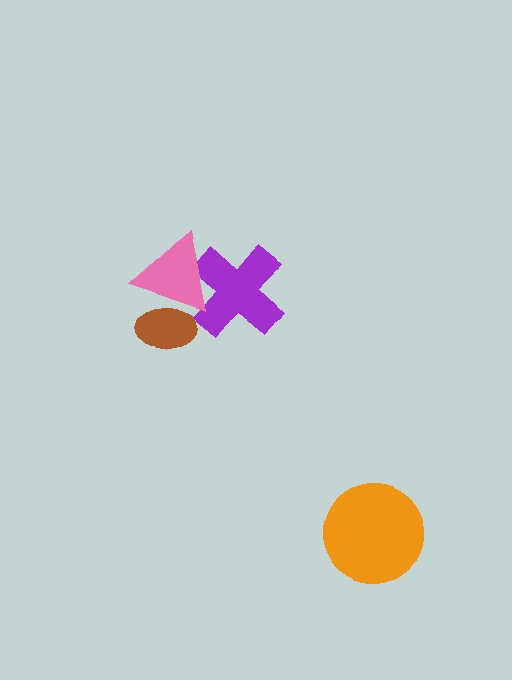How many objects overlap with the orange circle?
0 objects overlap with the orange circle.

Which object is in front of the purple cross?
The pink triangle is in front of the purple cross.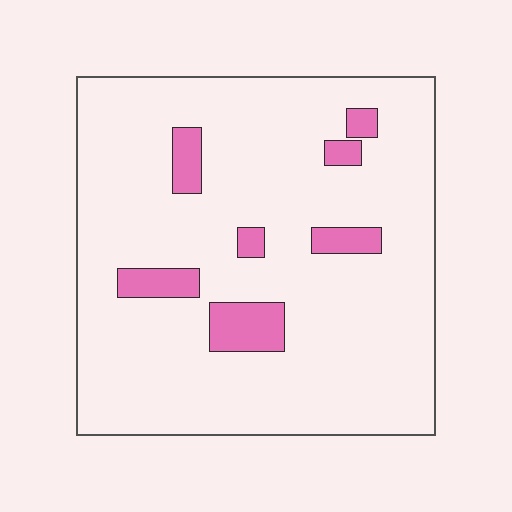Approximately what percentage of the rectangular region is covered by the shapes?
Approximately 10%.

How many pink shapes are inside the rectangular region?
7.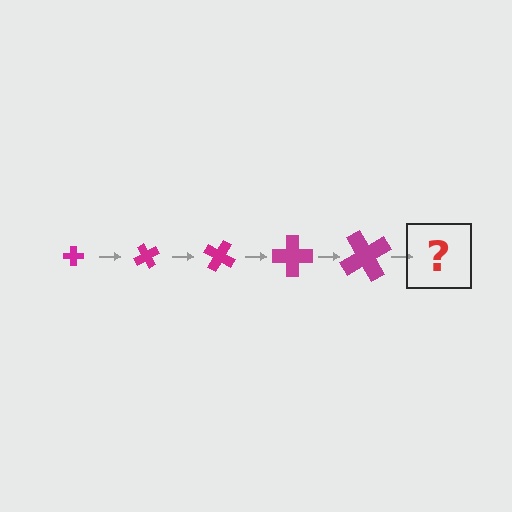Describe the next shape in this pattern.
It should be a cross, larger than the previous one and rotated 300 degrees from the start.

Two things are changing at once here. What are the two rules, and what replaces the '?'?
The two rules are that the cross grows larger each step and it rotates 60 degrees each step. The '?' should be a cross, larger than the previous one and rotated 300 degrees from the start.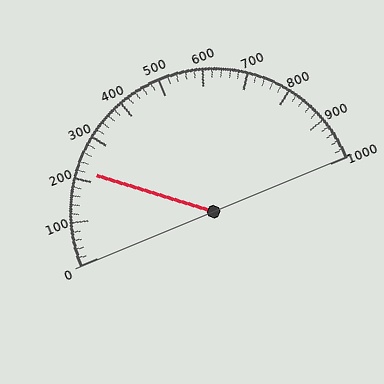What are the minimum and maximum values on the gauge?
The gauge ranges from 0 to 1000.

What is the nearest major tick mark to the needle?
The nearest major tick mark is 200.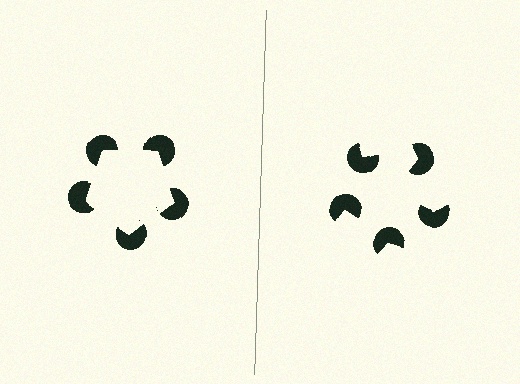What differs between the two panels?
The pac-man discs are positioned identically on both sides; only the wedge orientations differ. On the left they align to a pentagon; on the right they are misaligned.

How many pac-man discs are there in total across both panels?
10 — 5 on each side.